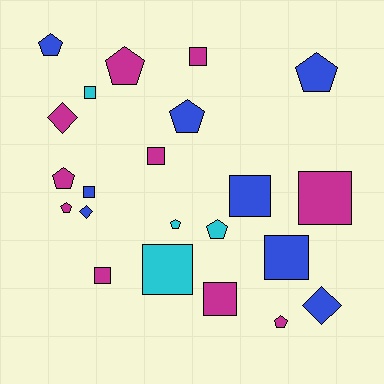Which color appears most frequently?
Magenta, with 10 objects.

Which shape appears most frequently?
Square, with 10 objects.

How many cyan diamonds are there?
There are no cyan diamonds.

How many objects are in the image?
There are 22 objects.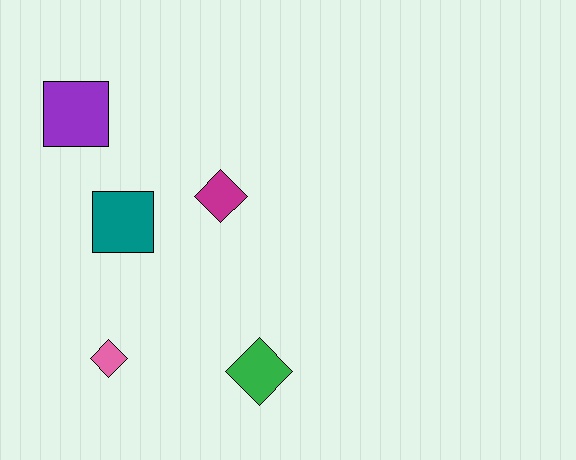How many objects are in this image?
There are 5 objects.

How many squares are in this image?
There are 2 squares.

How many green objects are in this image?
There is 1 green object.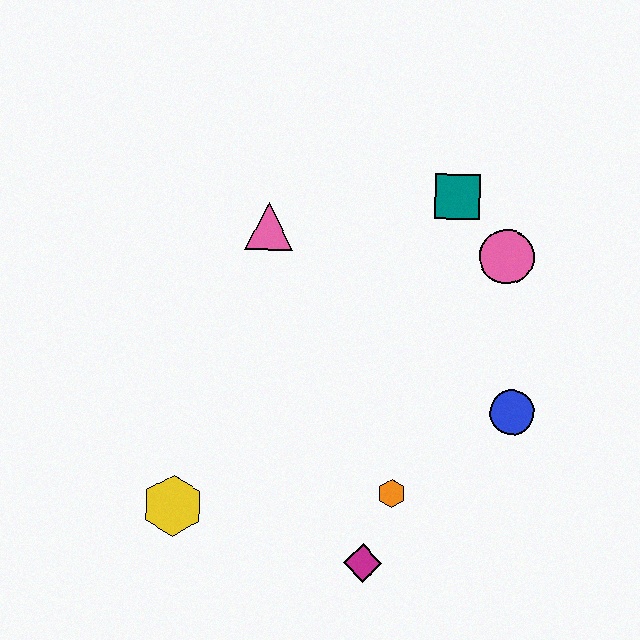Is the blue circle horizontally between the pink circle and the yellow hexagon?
No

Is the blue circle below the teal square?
Yes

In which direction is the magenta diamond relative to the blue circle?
The magenta diamond is below the blue circle.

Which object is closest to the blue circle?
The orange hexagon is closest to the blue circle.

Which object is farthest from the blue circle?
The yellow hexagon is farthest from the blue circle.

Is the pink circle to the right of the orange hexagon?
Yes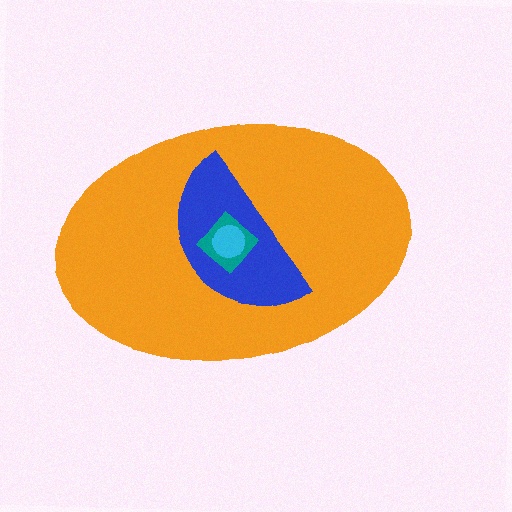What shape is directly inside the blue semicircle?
The teal diamond.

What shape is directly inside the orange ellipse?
The blue semicircle.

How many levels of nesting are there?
4.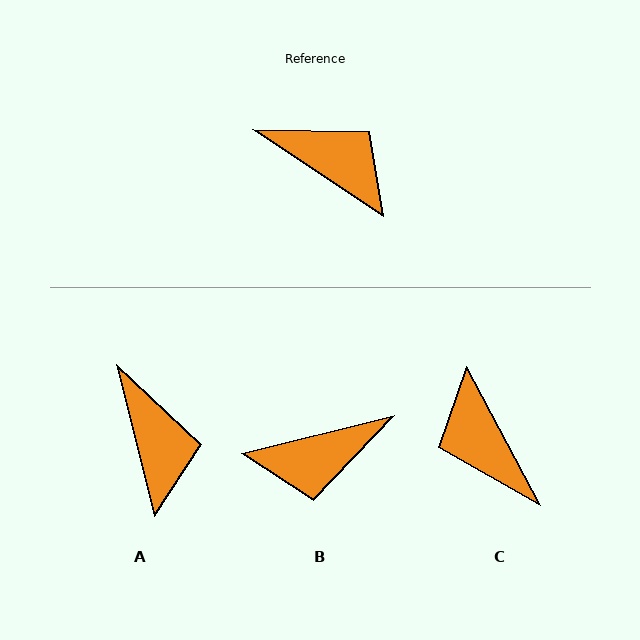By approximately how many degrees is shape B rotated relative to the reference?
Approximately 133 degrees clockwise.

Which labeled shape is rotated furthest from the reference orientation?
C, about 151 degrees away.